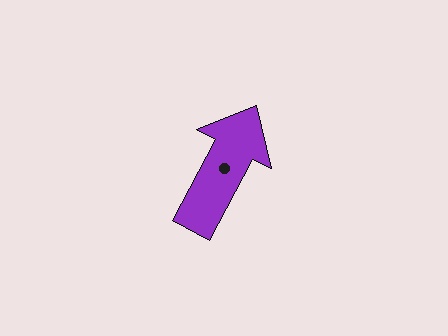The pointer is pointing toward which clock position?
Roughly 1 o'clock.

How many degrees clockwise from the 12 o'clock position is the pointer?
Approximately 28 degrees.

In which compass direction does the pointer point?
Northeast.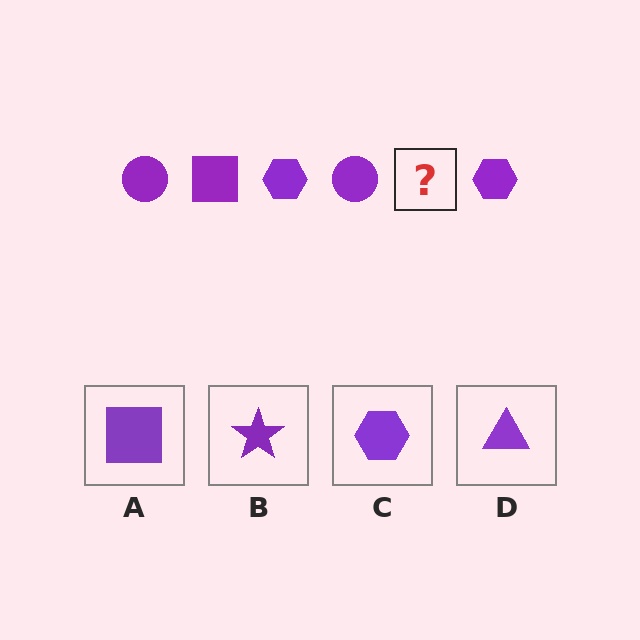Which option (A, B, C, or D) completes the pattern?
A.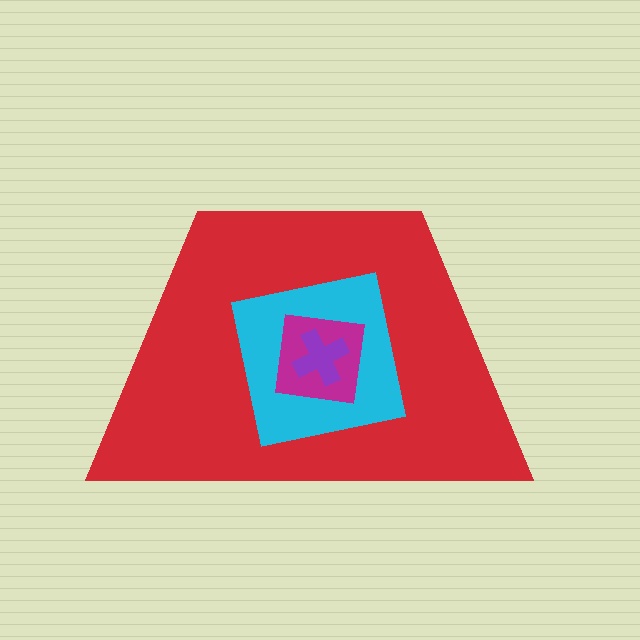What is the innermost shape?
The purple cross.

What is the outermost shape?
The red trapezoid.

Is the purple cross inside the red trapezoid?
Yes.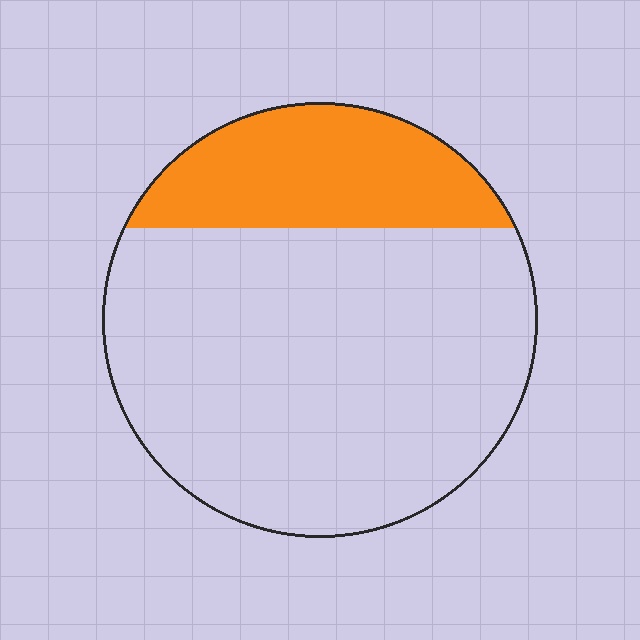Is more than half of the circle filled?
No.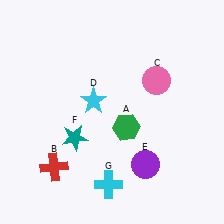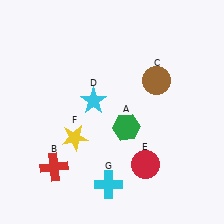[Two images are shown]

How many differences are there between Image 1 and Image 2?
There are 3 differences between the two images.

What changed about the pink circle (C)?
In Image 1, C is pink. In Image 2, it changed to brown.